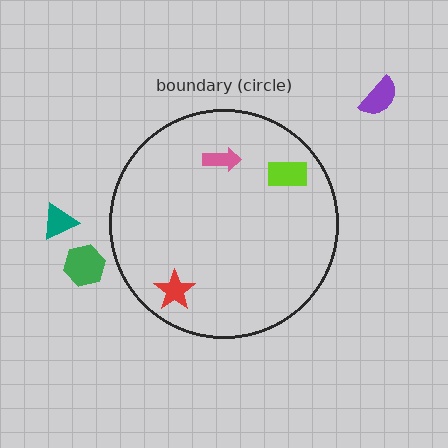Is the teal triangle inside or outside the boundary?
Outside.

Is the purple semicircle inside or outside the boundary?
Outside.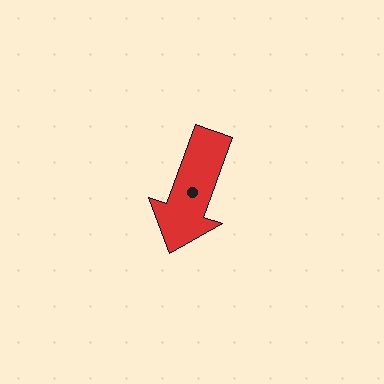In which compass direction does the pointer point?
South.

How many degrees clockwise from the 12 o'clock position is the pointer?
Approximately 200 degrees.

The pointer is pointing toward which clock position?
Roughly 7 o'clock.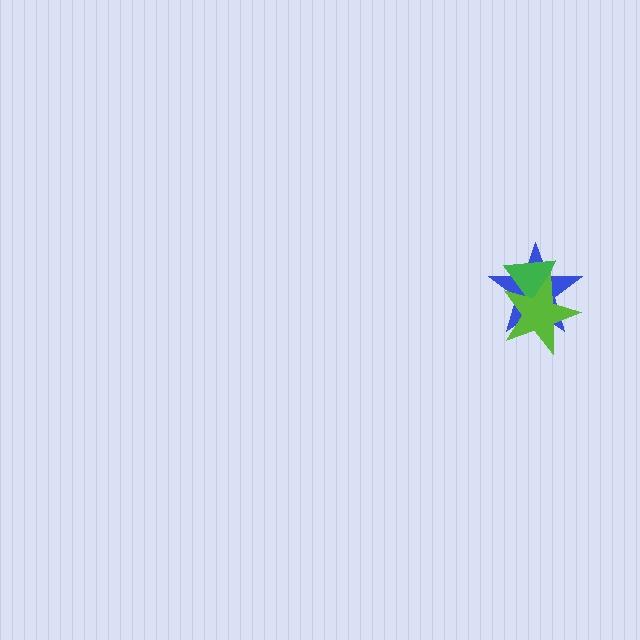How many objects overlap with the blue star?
2 objects overlap with the blue star.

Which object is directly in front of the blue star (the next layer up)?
The green triangle is directly in front of the blue star.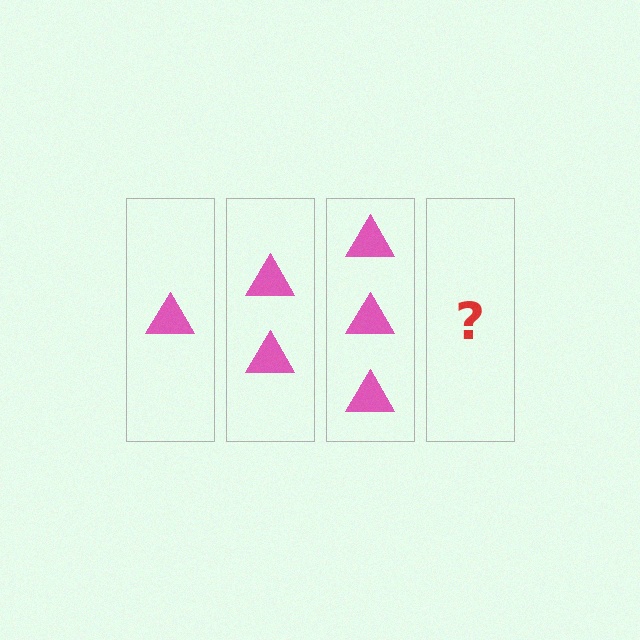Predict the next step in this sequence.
The next step is 4 triangles.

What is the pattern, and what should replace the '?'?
The pattern is that each step adds one more triangle. The '?' should be 4 triangles.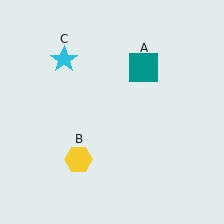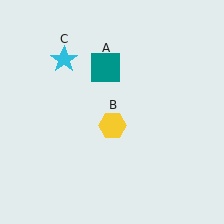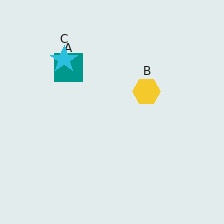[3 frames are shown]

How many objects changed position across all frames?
2 objects changed position: teal square (object A), yellow hexagon (object B).